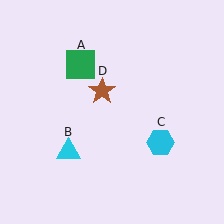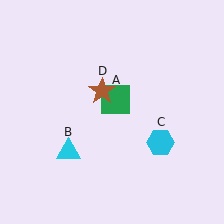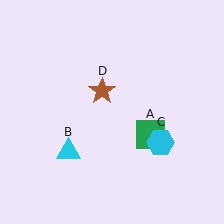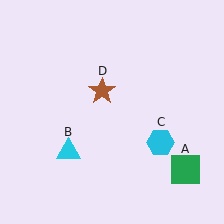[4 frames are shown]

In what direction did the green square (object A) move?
The green square (object A) moved down and to the right.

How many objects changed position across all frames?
1 object changed position: green square (object A).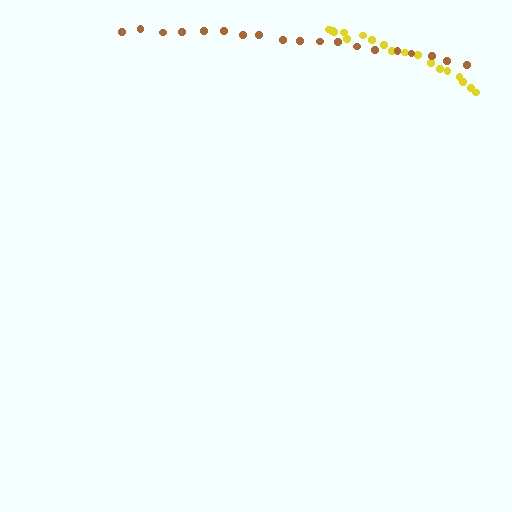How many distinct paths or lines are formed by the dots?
There are 2 distinct paths.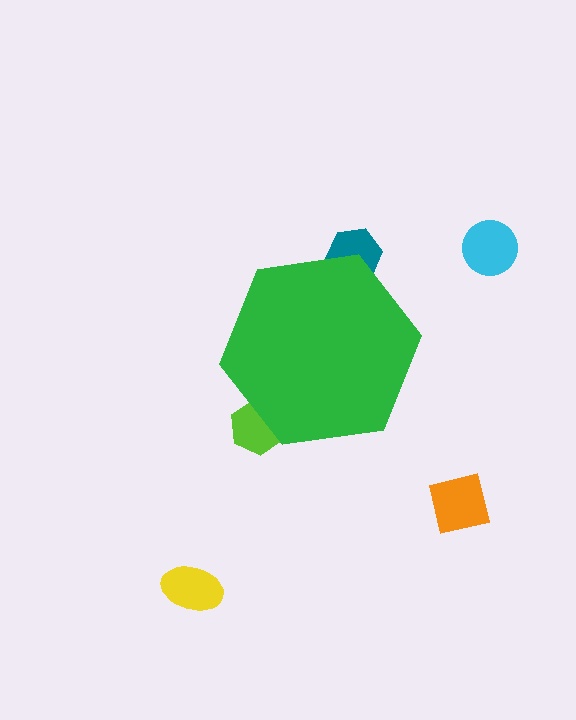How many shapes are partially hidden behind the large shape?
2 shapes are partially hidden.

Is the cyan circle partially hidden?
No, the cyan circle is fully visible.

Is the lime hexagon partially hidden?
Yes, the lime hexagon is partially hidden behind the green hexagon.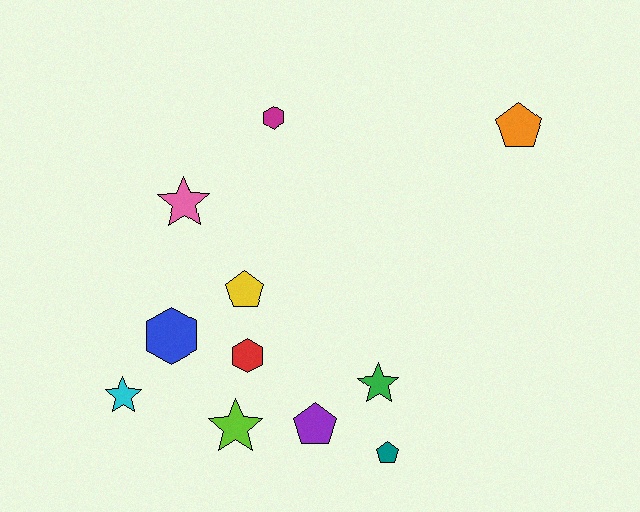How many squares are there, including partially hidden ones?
There are no squares.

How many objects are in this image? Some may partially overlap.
There are 11 objects.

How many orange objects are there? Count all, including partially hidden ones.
There is 1 orange object.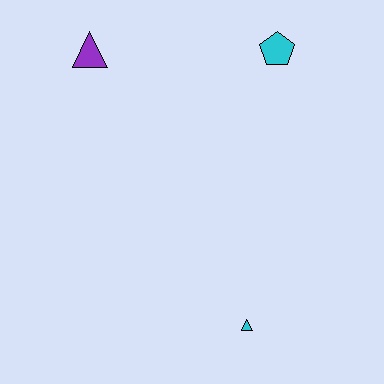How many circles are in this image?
There are no circles.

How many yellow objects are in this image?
There are no yellow objects.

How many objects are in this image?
There are 3 objects.